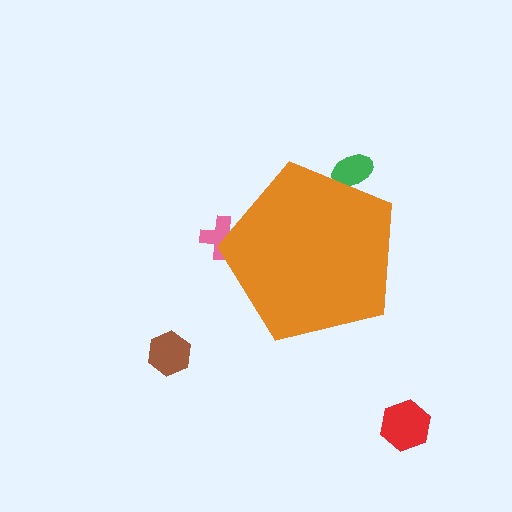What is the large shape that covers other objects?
An orange pentagon.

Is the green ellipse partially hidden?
Yes, the green ellipse is partially hidden behind the orange pentagon.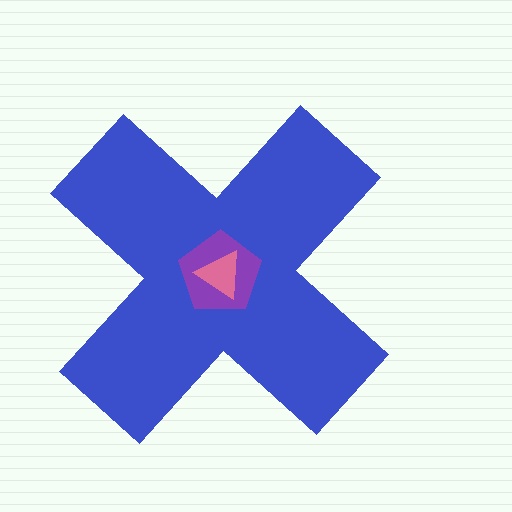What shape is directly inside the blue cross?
The purple pentagon.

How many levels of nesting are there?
3.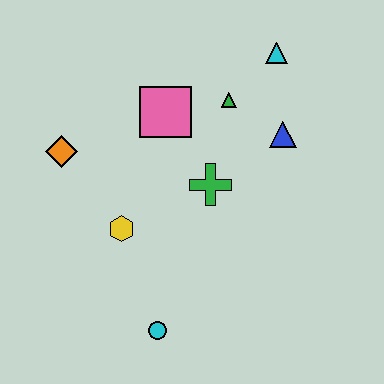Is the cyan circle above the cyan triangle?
No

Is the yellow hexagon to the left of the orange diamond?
No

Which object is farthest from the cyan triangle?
The cyan circle is farthest from the cyan triangle.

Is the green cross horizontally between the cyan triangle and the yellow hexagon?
Yes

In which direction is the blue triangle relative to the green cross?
The blue triangle is to the right of the green cross.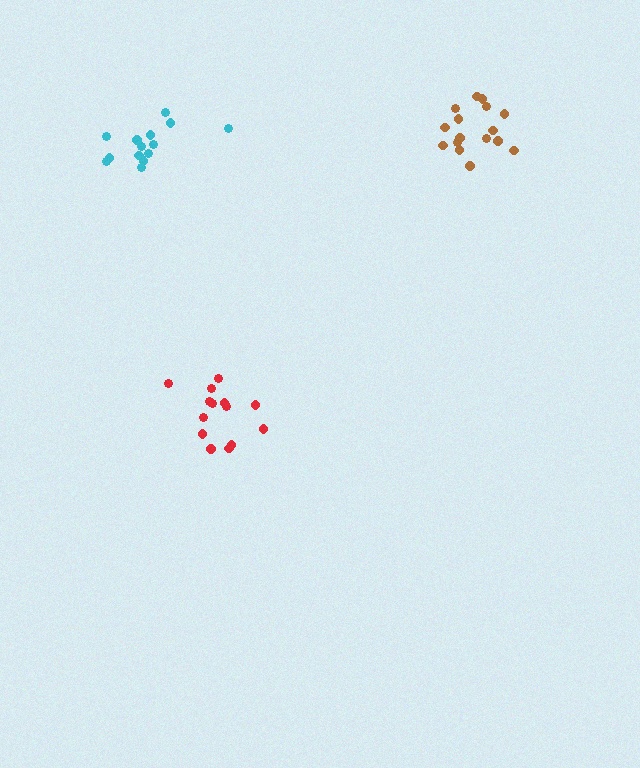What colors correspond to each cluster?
The clusters are colored: brown, red, cyan.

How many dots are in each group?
Group 1: 16 dots, Group 2: 14 dots, Group 3: 14 dots (44 total).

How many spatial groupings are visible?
There are 3 spatial groupings.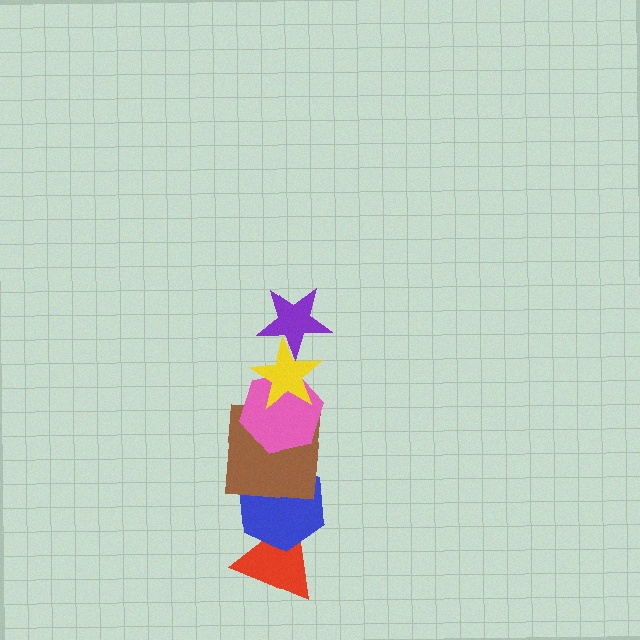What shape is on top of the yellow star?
The purple star is on top of the yellow star.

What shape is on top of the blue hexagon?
The brown square is on top of the blue hexagon.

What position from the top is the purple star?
The purple star is 1st from the top.